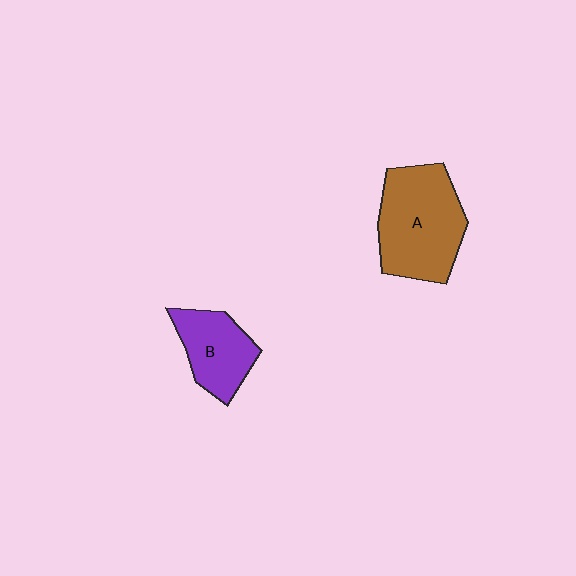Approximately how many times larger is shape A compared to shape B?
Approximately 1.7 times.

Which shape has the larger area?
Shape A (brown).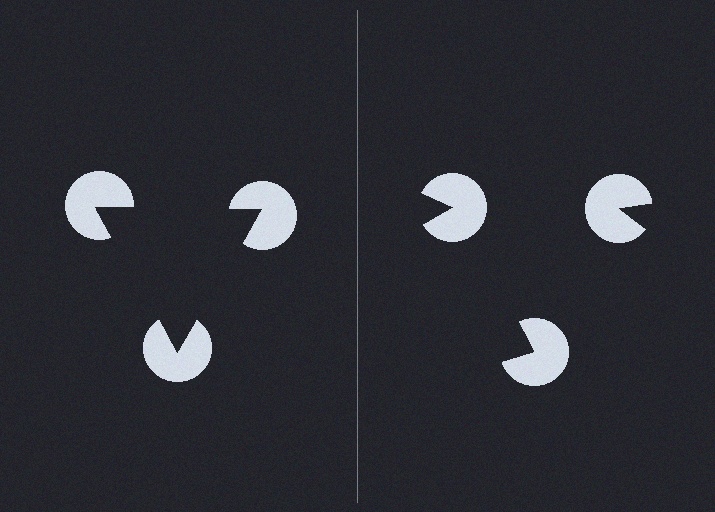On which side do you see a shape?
An illusory triangle appears on the left side. On the right side the wedge cuts are rotated, so no coherent shape forms.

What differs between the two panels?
The pac-man discs are positioned identically on both sides; only the wedge orientations differ. On the left they align to a triangle; on the right they are misaligned.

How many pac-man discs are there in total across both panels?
6 — 3 on each side.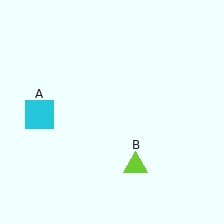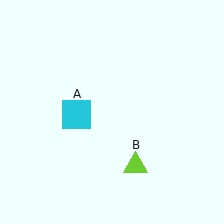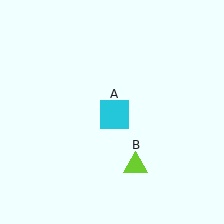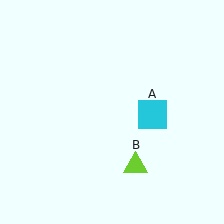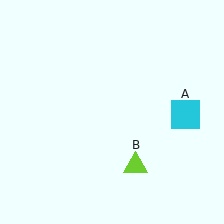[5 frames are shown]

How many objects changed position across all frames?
1 object changed position: cyan square (object A).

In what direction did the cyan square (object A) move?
The cyan square (object A) moved right.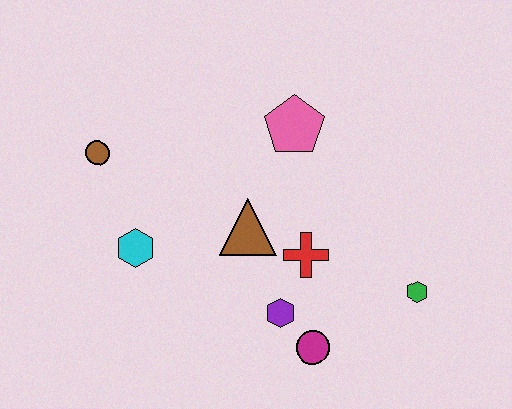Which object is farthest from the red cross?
The brown circle is farthest from the red cross.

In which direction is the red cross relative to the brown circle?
The red cross is to the right of the brown circle.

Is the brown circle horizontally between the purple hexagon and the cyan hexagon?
No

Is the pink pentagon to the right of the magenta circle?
No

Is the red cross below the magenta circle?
No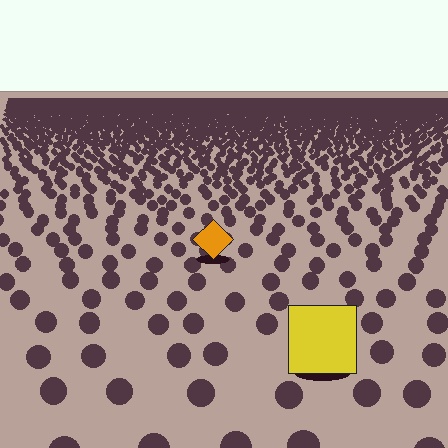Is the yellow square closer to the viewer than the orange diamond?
Yes. The yellow square is closer — you can tell from the texture gradient: the ground texture is coarser near it.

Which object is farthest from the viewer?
The orange diamond is farthest from the viewer. It appears smaller and the ground texture around it is denser.